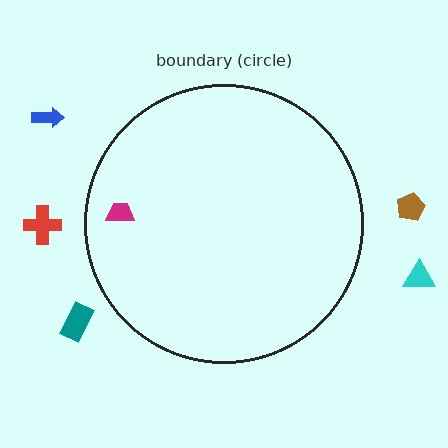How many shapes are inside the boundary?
1 inside, 5 outside.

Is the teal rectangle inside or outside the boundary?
Outside.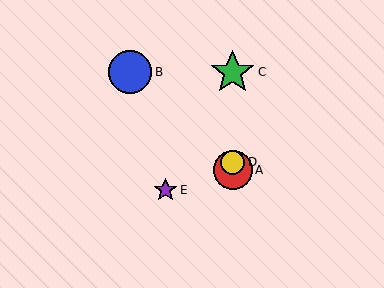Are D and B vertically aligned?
No, D is at x≈233 and B is at x≈130.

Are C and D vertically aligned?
Yes, both are at x≈233.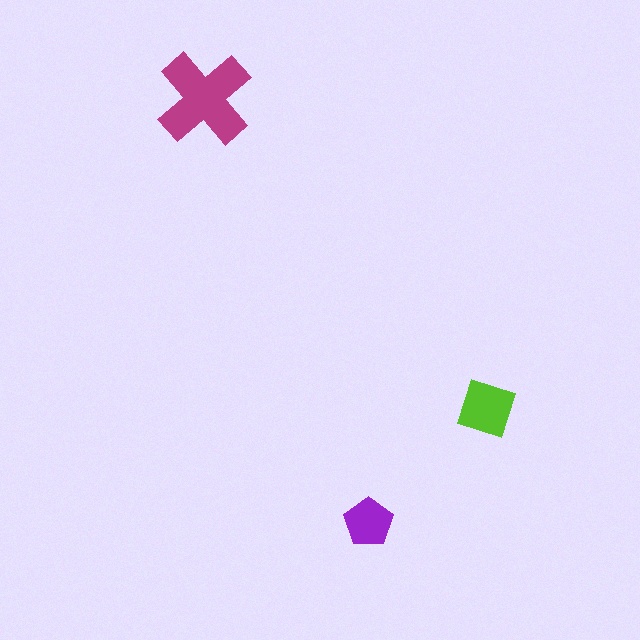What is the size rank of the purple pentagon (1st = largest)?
3rd.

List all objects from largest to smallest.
The magenta cross, the lime diamond, the purple pentagon.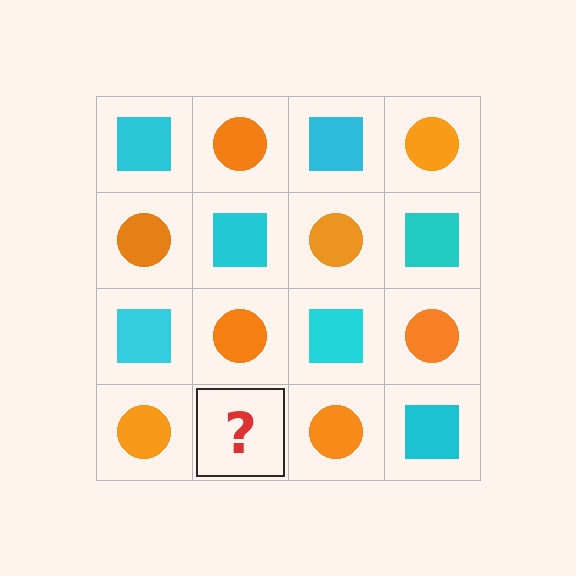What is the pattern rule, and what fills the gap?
The rule is that it alternates cyan square and orange circle in a checkerboard pattern. The gap should be filled with a cyan square.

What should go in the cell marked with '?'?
The missing cell should contain a cyan square.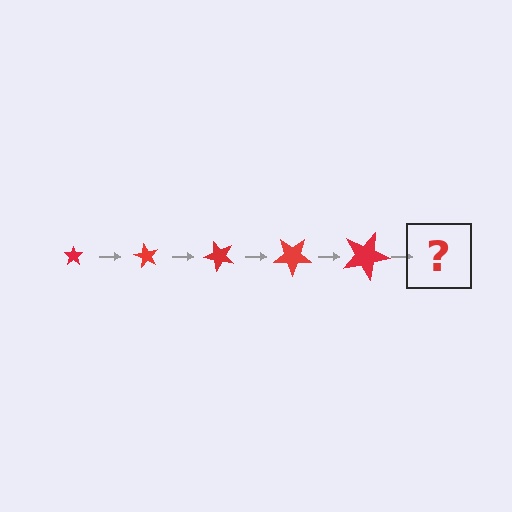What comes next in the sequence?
The next element should be a star, larger than the previous one and rotated 300 degrees from the start.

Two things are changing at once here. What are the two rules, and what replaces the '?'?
The two rules are that the star grows larger each step and it rotates 60 degrees each step. The '?' should be a star, larger than the previous one and rotated 300 degrees from the start.